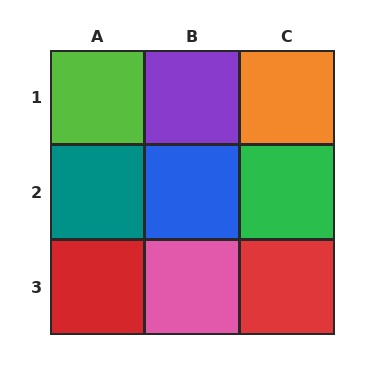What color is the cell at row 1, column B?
Purple.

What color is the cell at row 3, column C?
Red.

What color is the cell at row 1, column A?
Lime.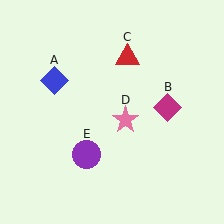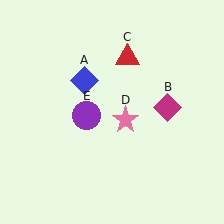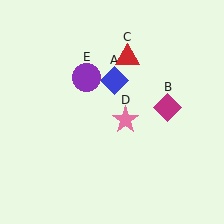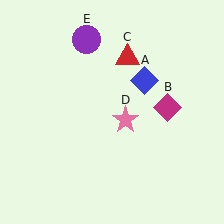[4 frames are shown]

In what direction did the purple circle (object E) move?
The purple circle (object E) moved up.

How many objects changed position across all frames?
2 objects changed position: blue diamond (object A), purple circle (object E).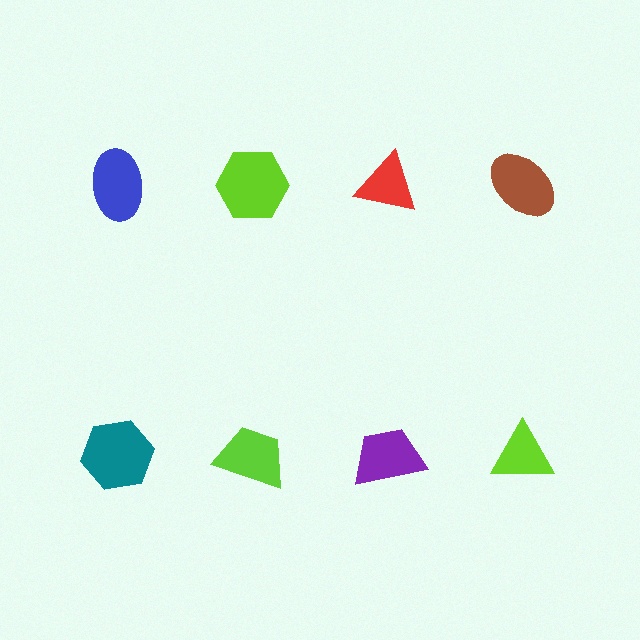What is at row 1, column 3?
A red triangle.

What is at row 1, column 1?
A blue ellipse.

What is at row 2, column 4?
A lime triangle.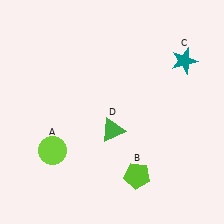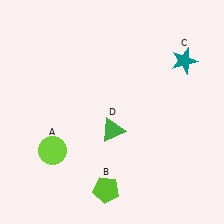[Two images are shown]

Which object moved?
The lime pentagon (B) moved left.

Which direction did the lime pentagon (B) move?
The lime pentagon (B) moved left.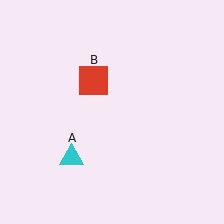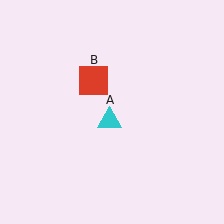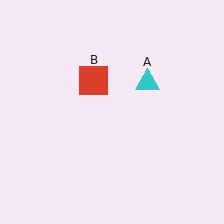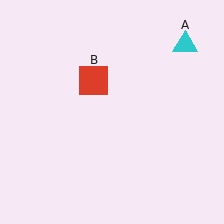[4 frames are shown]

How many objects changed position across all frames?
1 object changed position: cyan triangle (object A).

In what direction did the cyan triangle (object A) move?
The cyan triangle (object A) moved up and to the right.